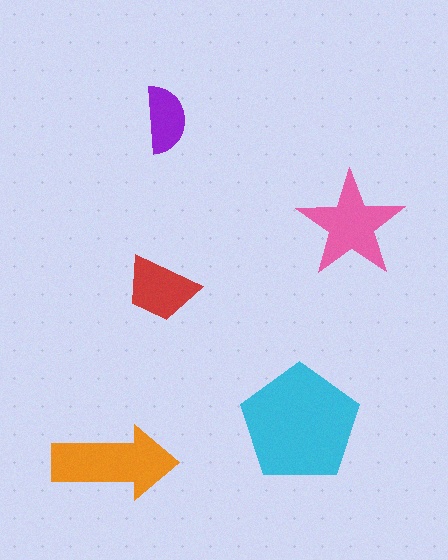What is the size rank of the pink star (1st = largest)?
3rd.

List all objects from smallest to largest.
The purple semicircle, the red trapezoid, the pink star, the orange arrow, the cyan pentagon.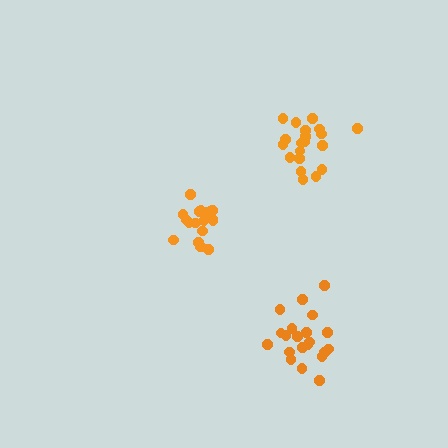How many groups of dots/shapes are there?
There are 3 groups.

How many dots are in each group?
Group 1: 20 dots, Group 2: 21 dots, Group 3: 19 dots (60 total).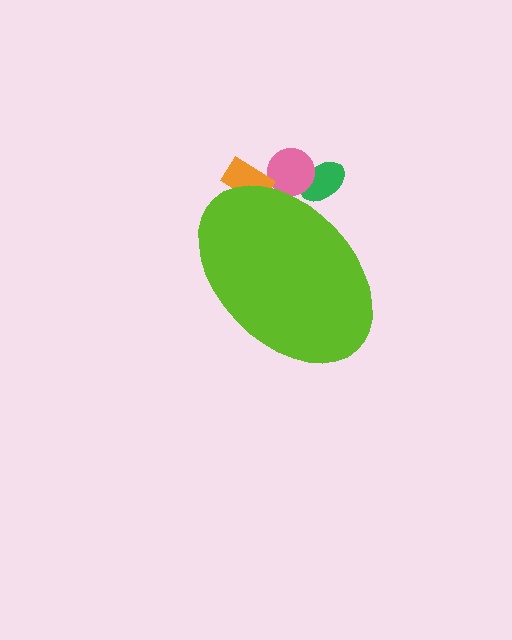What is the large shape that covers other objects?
A lime ellipse.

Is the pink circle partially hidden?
Yes, the pink circle is partially hidden behind the lime ellipse.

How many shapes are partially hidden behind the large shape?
3 shapes are partially hidden.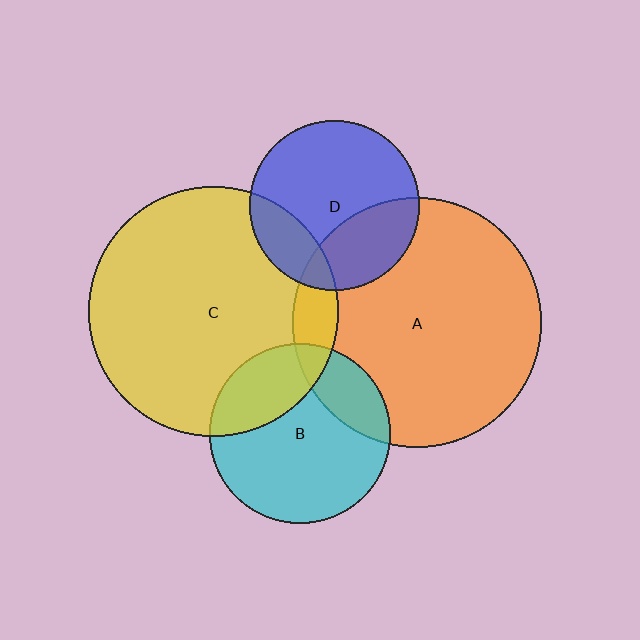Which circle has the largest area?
Circle C (yellow).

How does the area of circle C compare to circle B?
Approximately 1.9 times.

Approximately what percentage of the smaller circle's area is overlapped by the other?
Approximately 30%.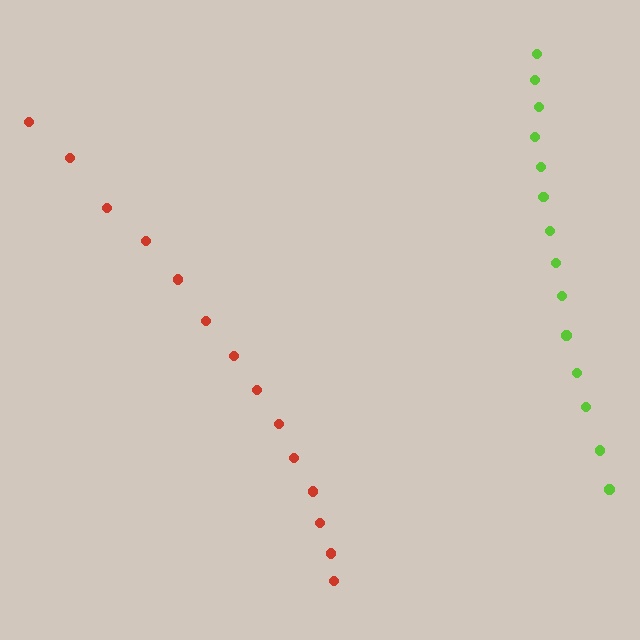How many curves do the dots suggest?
There are 2 distinct paths.